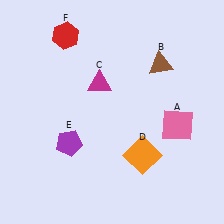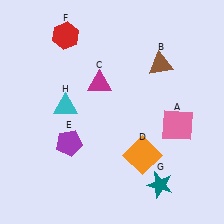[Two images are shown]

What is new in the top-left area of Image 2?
A cyan triangle (H) was added in the top-left area of Image 2.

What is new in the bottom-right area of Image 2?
A teal star (G) was added in the bottom-right area of Image 2.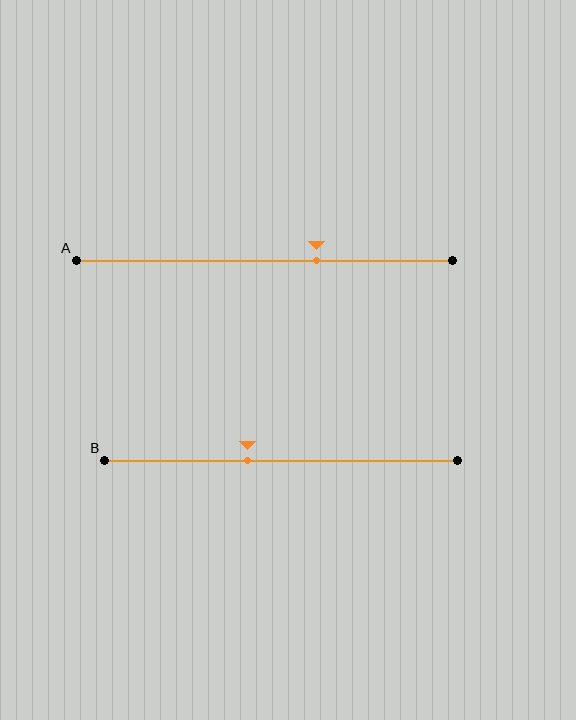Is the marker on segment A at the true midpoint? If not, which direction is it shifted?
No, the marker on segment A is shifted to the right by about 14% of the segment length.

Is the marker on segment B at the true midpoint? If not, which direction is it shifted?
No, the marker on segment B is shifted to the left by about 10% of the segment length.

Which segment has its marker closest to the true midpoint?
Segment B has its marker closest to the true midpoint.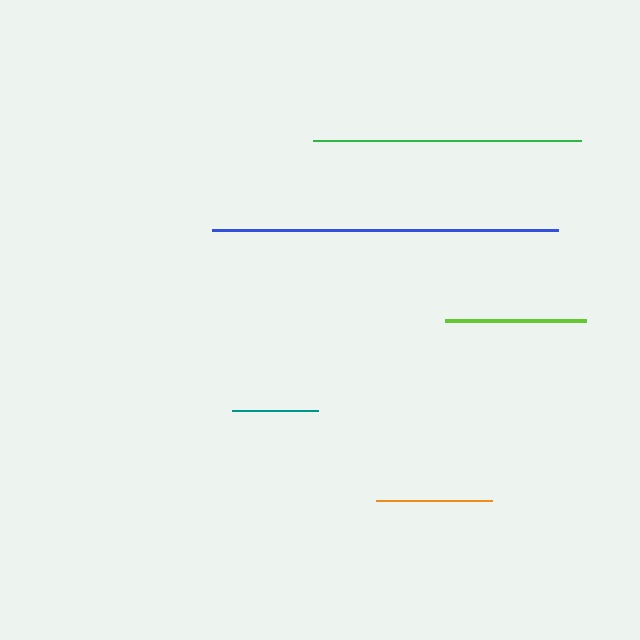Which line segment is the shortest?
The teal line is the shortest at approximately 86 pixels.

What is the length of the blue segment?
The blue segment is approximately 346 pixels long.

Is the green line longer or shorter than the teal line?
The green line is longer than the teal line.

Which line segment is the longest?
The blue line is the longest at approximately 346 pixels.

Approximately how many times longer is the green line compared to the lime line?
The green line is approximately 1.9 times the length of the lime line.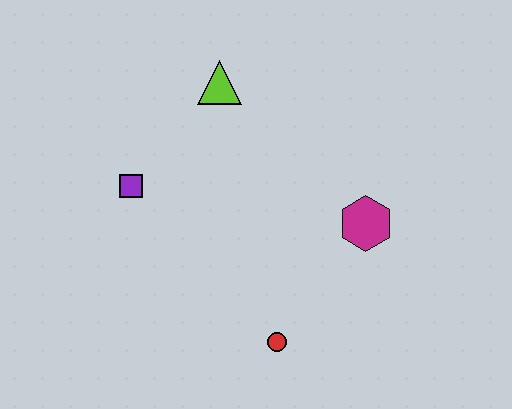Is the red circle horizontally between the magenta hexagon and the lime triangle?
Yes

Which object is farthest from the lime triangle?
The red circle is farthest from the lime triangle.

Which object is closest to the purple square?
The lime triangle is closest to the purple square.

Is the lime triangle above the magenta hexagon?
Yes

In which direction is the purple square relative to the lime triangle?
The purple square is below the lime triangle.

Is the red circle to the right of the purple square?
Yes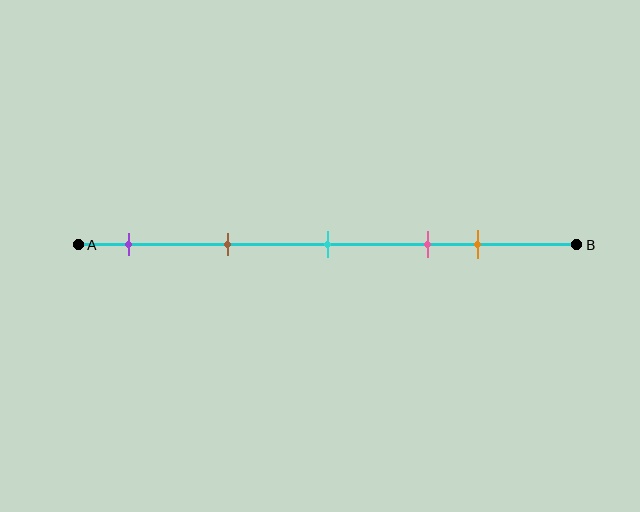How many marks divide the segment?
There are 5 marks dividing the segment.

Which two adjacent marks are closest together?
The pink and orange marks are the closest adjacent pair.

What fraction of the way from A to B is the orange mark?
The orange mark is approximately 80% (0.8) of the way from A to B.